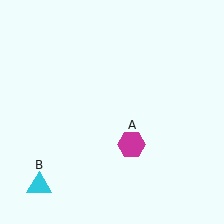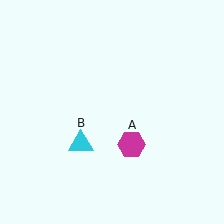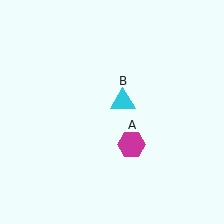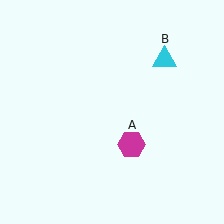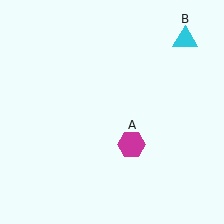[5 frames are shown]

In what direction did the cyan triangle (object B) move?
The cyan triangle (object B) moved up and to the right.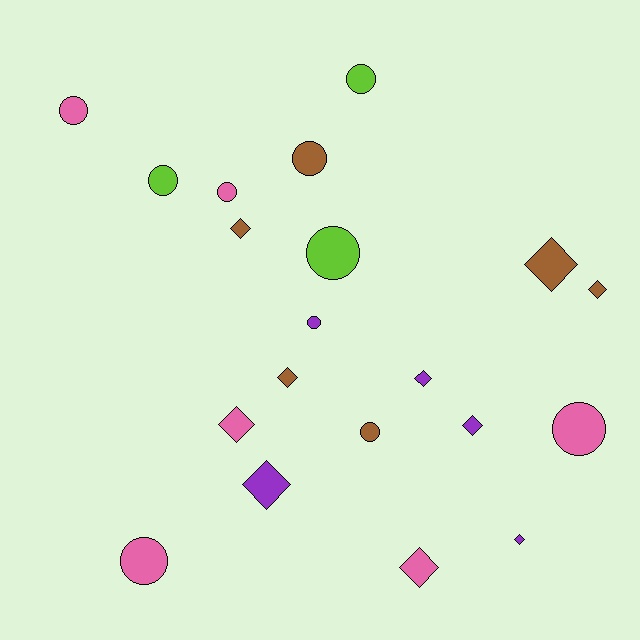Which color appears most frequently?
Pink, with 6 objects.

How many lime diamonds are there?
There are no lime diamonds.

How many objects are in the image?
There are 20 objects.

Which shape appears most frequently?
Circle, with 10 objects.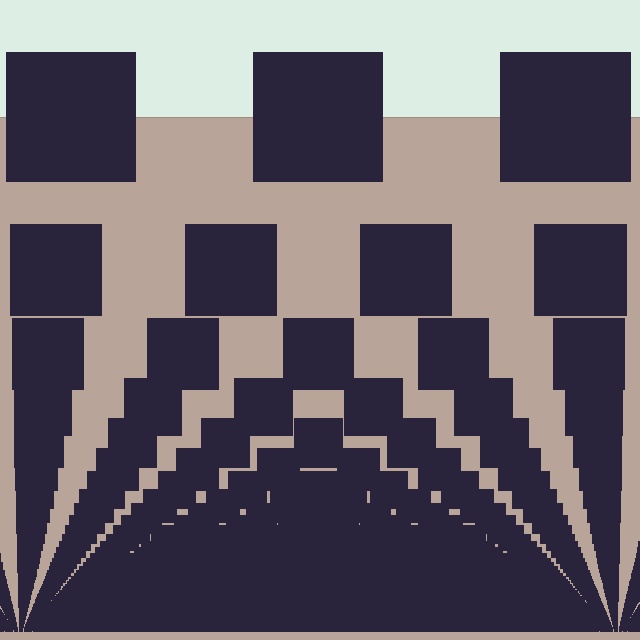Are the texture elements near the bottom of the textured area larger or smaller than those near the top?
Smaller. The gradient is inverted — elements near the bottom are smaller and denser.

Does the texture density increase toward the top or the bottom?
Density increases toward the bottom.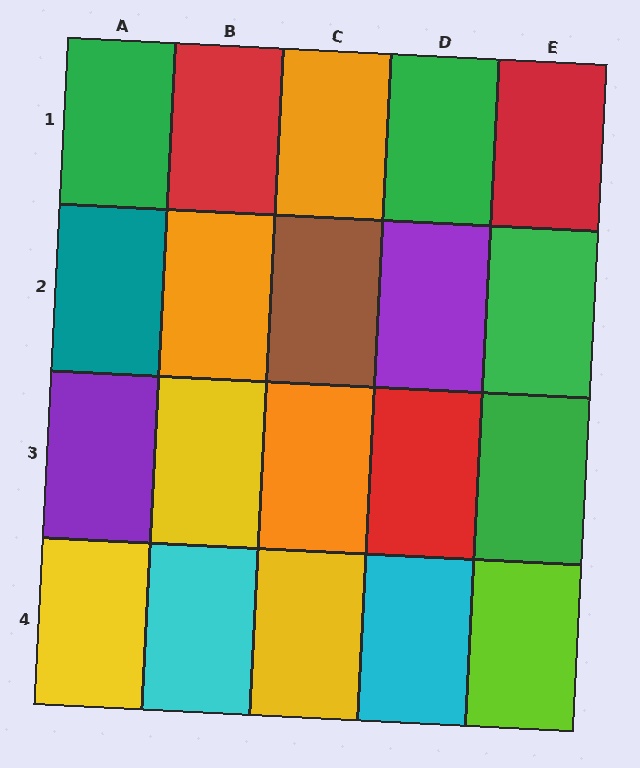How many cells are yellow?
3 cells are yellow.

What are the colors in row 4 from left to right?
Yellow, cyan, yellow, cyan, lime.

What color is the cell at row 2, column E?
Green.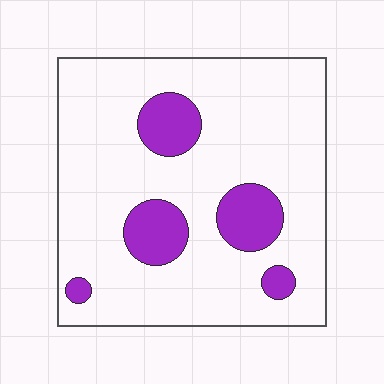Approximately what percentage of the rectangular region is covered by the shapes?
Approximately 15%.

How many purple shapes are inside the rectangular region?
5.